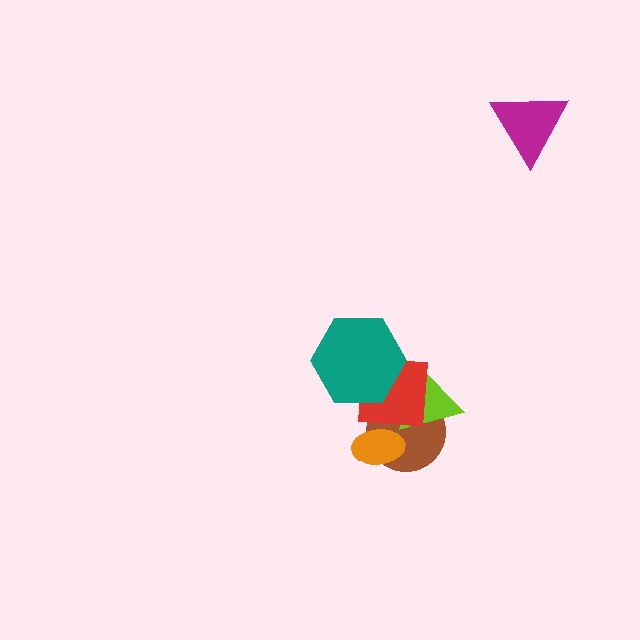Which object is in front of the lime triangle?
The red square is in front of the lime triangle.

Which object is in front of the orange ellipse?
The red square is in front of the orange ellipse.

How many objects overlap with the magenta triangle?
0 objects overlap with the magenta triangle.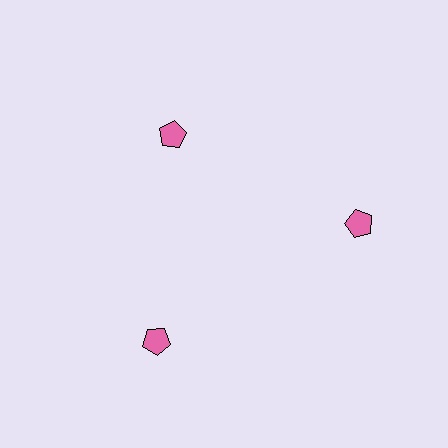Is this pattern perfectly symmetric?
No. The 3 pink pentagons are arranged in a ring, but one element near the 11 o'clock position is pulled inward toward the center, breaking the 3-fold rotational symmetry.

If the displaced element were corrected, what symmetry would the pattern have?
It would have 3-fold rotational symmetry — the pattern would map onto itself every 120 degrees.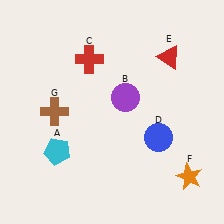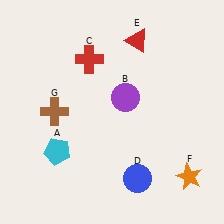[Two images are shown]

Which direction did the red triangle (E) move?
The red triangle (E) moved left.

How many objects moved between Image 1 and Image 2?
2 objects moved between the two images.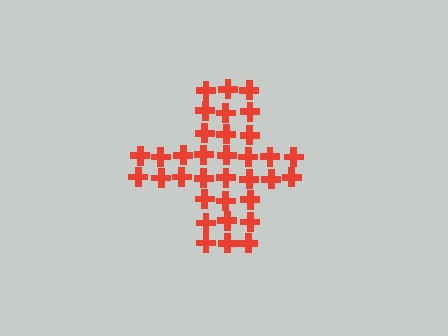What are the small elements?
The small elements are crosses.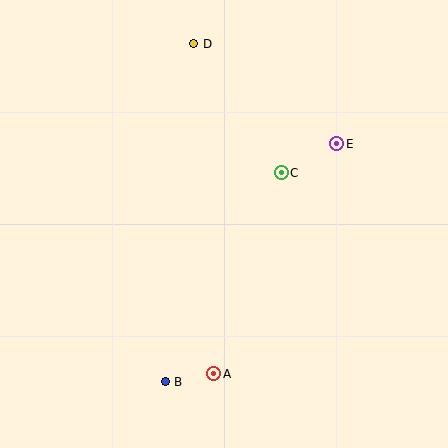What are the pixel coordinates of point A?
Point A is at (214, 374).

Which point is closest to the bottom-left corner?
Point B is closest to the bottom-left corner.